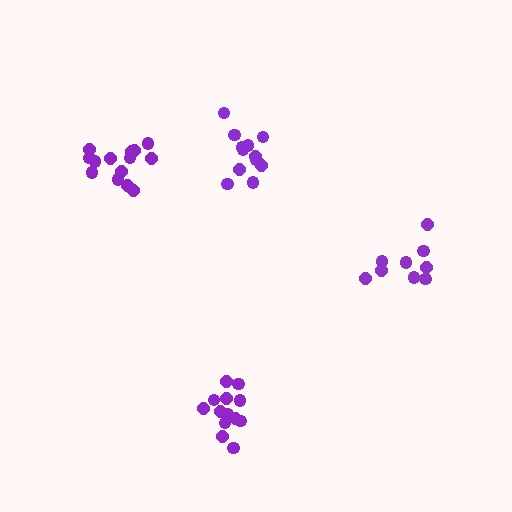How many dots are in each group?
Group 1: 12 dots, Group 2: 13 dots, Group 3: 14 dots, Group 4: 9 dots (48 total).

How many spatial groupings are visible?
There are 4 spatial groupings.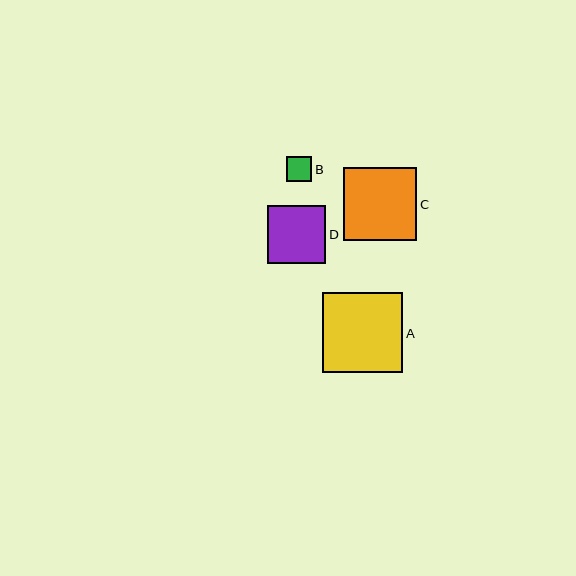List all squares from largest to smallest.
From largest to smallest: A, C, D, B.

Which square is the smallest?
Square B is the smallest with a size of approximately 25 pixels.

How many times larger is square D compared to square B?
Square D is approximately 2.3 times the size of square B.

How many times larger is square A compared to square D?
Square A is approximately 1.4 times the size of square D.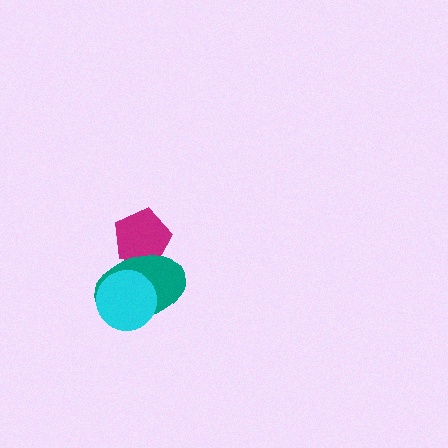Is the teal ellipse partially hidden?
Yes, it is partially covered by another shape.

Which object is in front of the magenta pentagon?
The teal ellipse is in front of the magenta pentagon.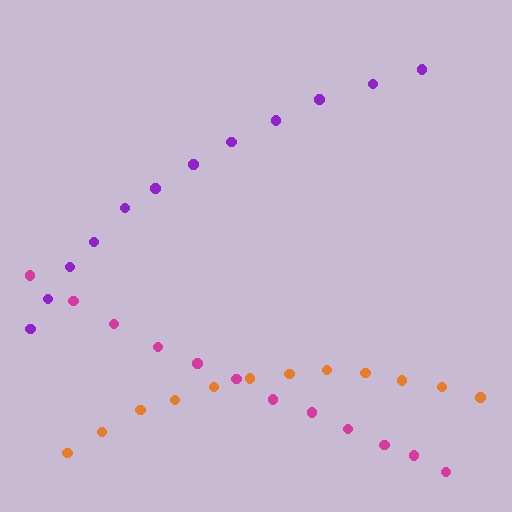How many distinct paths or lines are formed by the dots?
There are 3 distinct paths.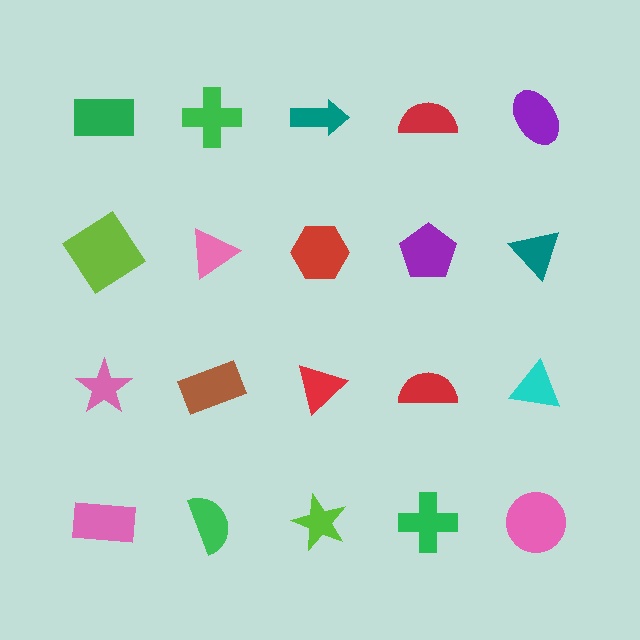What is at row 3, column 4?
A red semicircle.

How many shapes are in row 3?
5 shapes.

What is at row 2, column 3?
A red hexagon.